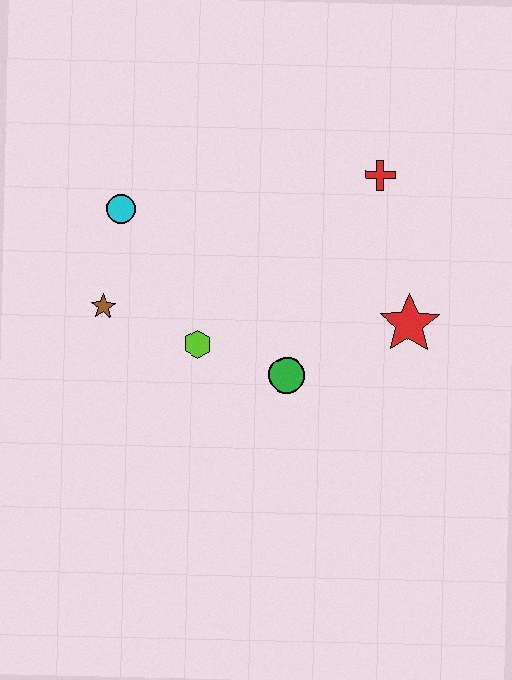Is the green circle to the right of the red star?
No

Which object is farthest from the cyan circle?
The red star is farthest from the cyan circle.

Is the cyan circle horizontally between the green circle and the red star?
No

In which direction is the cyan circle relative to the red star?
The cyan circle is to the left of the red star.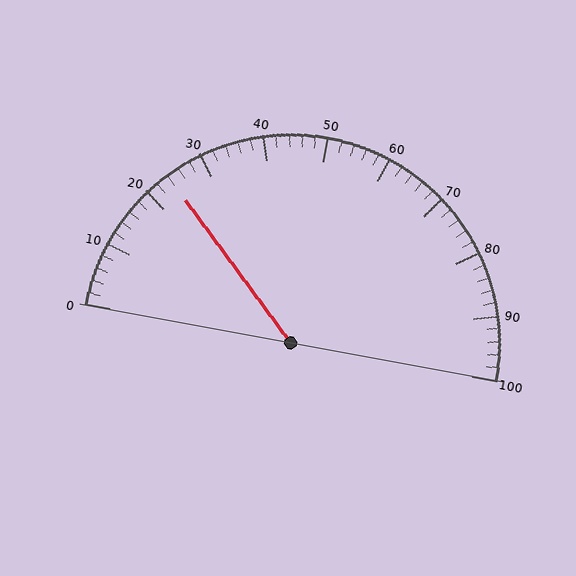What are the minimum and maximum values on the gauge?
The gauge ranges from 0 to 100.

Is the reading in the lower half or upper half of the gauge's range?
The reading is in the lower half of the range (0 to 100).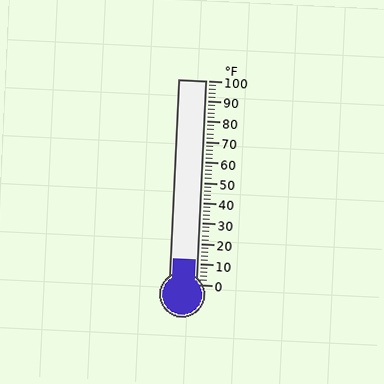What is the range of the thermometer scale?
The thermometer scale ranges from 0°F to 100°F.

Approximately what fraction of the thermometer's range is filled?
The thermometer is filled to approximately 10% of its range.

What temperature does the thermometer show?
The thermometer shows approximately 12°F.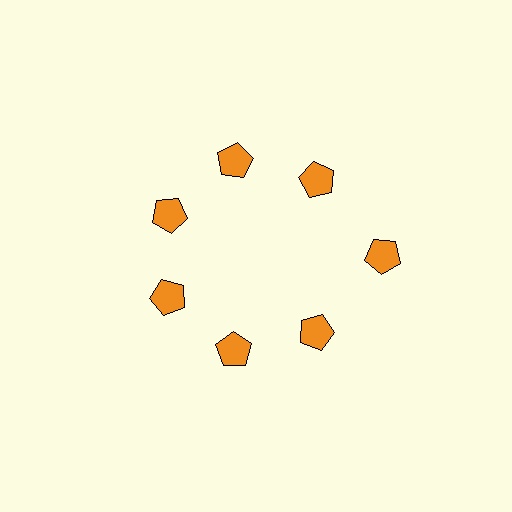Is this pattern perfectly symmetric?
No. The 7 orange pentagons are arranged in a ring, but one element near the 3 o'clock position is pushed outward from the center, breaking the 7-fold rotational symmetry.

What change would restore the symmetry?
The symmetry would be restored by moving it inward, back onto the ring so that all 7 pentagons sit at equal angles and equal distance from the center.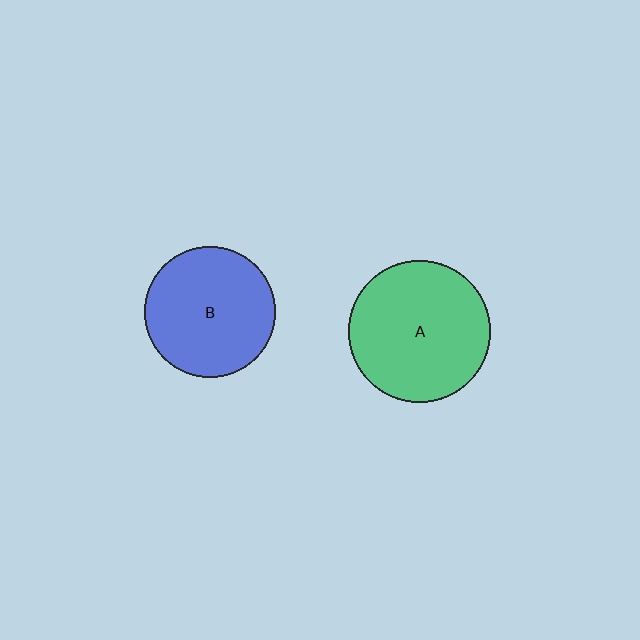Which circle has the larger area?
Circle A (green).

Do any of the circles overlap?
No, none of the circles overlap.